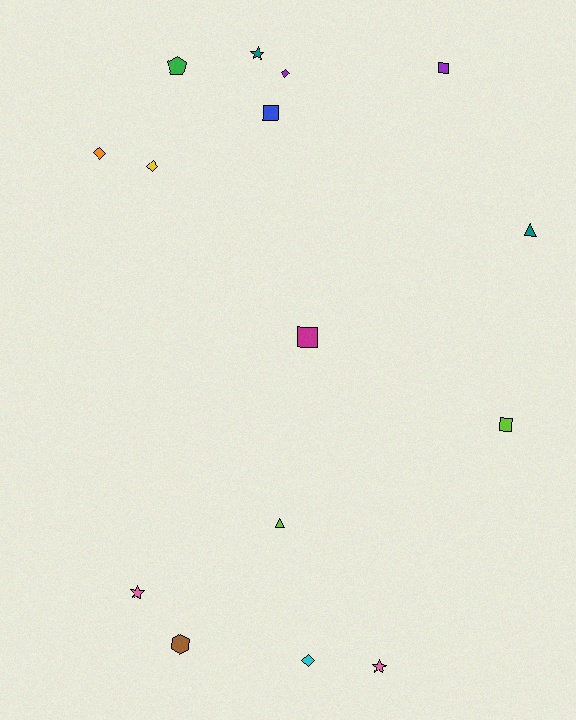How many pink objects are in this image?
There are 2 pink objects.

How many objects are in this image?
There are 15 objects.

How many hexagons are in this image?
There is 1 hexagon.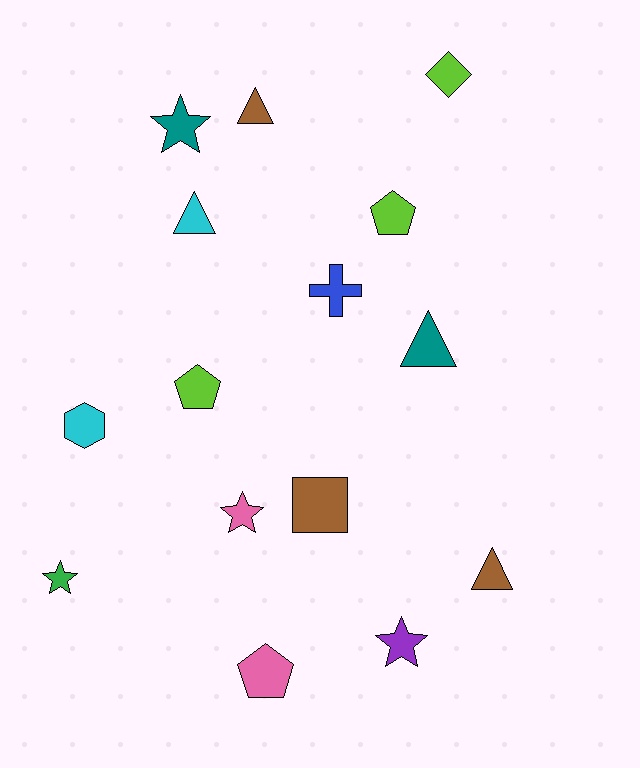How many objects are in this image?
There are 15 objects.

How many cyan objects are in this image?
There are 2 cyan objects.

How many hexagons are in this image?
There is 1 hexagon.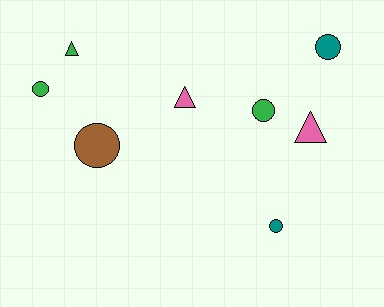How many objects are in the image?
There are 8 objects.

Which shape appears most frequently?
Circle, with 5 objects.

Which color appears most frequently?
Green, with 3 objects.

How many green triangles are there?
There is 1 green triangle.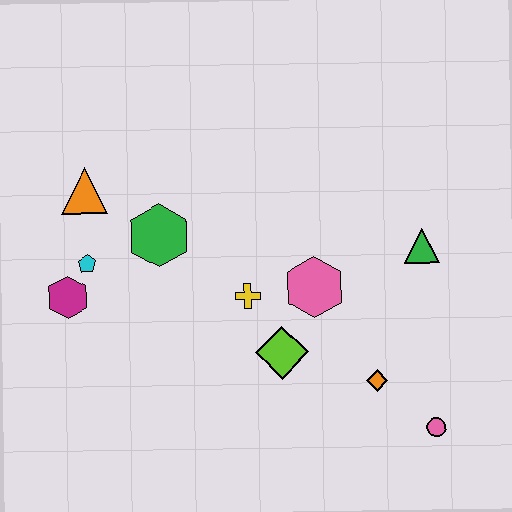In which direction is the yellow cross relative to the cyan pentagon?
The yellow cross is to the right of the cyan pentagon.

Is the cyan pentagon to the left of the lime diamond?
Yes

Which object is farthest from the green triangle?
The magenta hexagon is farthest from the green triangle.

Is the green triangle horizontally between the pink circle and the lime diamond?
Yes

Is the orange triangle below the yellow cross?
No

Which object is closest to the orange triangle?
The cyan pentagon is closest to the orange triangle.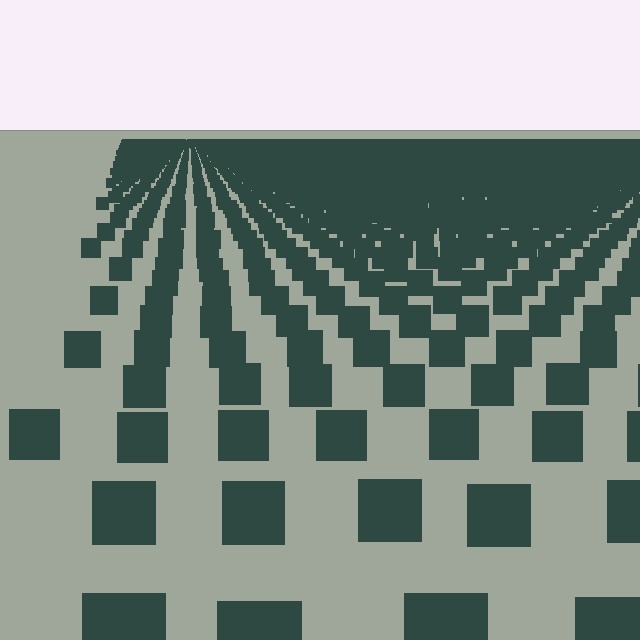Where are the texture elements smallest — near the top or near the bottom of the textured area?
Near the top.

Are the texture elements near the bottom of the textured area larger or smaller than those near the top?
Larger. Near the bottom, elements are closer to the viewer and appear at a bigger on-screen size.